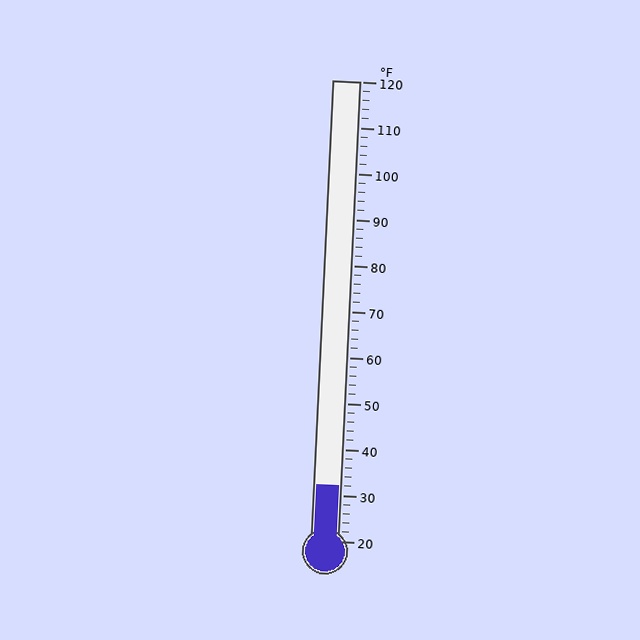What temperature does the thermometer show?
The thermometer shows approximately 32°F.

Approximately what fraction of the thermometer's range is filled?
The thermometer is filled to approximately 10% of its range.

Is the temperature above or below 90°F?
The temperature is below 90°F.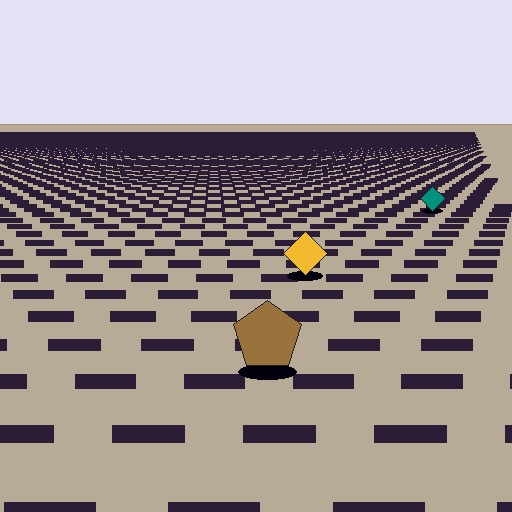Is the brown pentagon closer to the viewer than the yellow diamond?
Yes. The brown pentagon is closer — you can tell from the texture gradient: the ground texture is coarser near it.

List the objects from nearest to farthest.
From nearest to farthest: the brown pentagon, the yellow diamond, the teal diamond.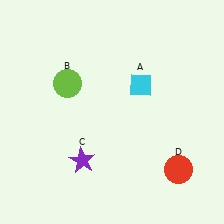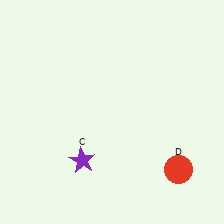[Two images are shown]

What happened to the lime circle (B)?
The lime circle (B) was removed in Image 2. It was in the top-left area of Image 1.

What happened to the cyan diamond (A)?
The cyan diamond (A) was removed in Image 2. It was in the top-right area of Image 1.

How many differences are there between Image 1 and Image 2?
There are 2 differences between the two images.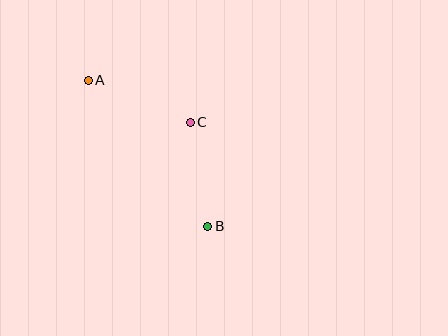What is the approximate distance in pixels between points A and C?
The distance between A and C is approximately 110 pixels.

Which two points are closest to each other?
Points B and C are closest to each other.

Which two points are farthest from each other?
Points A and B are farthest from each other.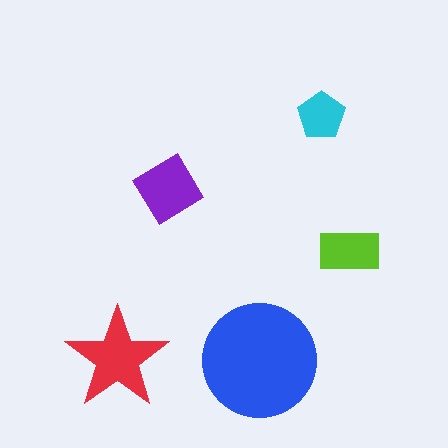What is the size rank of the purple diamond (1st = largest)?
3rd.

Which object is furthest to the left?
The red star is leftmost.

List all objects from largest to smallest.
The blue circle, the red star, the purple diamond, the lime rectangle, the cyan pentagon.